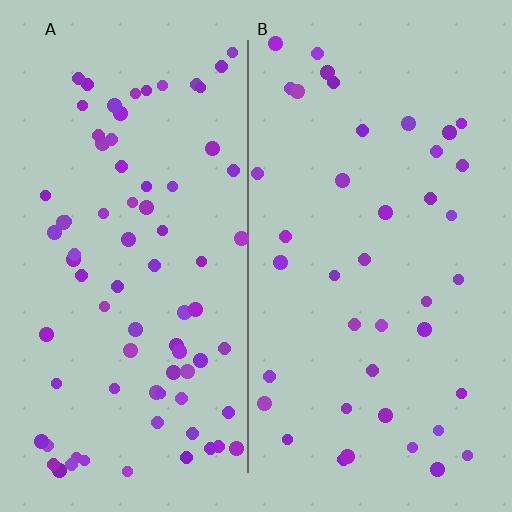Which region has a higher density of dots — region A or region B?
A (the left).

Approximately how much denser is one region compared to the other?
Approximately 1.9× — region A over region B.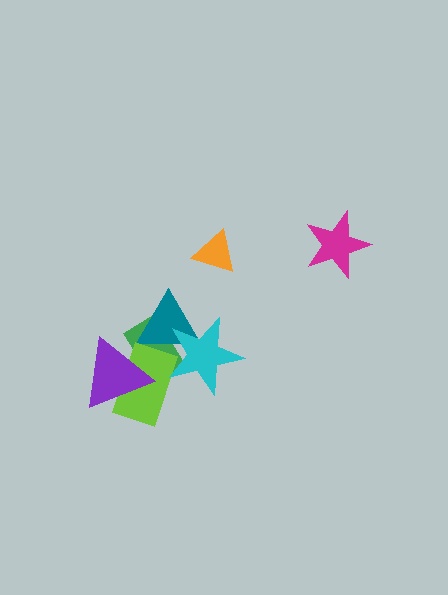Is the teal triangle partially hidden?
Yes, it is partially covered by another shape.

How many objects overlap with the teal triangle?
3 objects overlap with the teal triangle.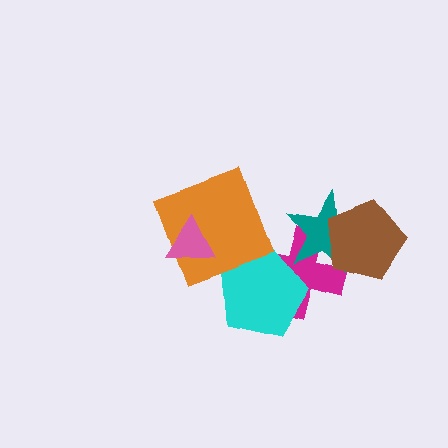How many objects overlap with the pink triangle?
1 object overlaps with the pink triangle.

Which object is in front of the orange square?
The pink triangle is in front of the orange square.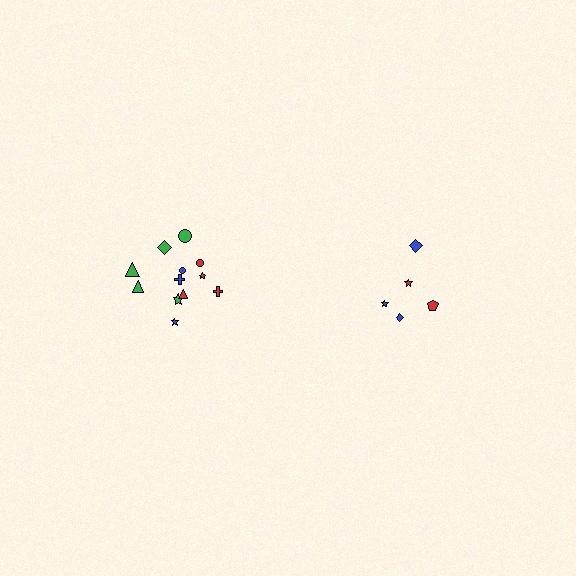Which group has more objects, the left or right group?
The left group.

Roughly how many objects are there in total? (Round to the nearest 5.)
Roughly 15 objects in total.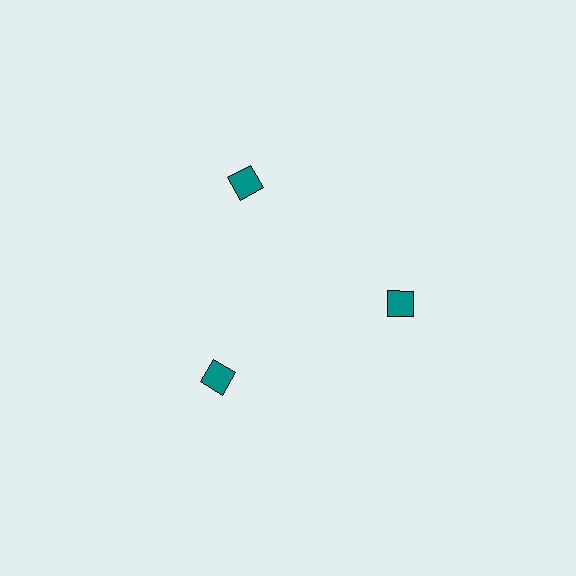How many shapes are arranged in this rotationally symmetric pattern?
There are 3 shapes, arranged in 3 groups of 1.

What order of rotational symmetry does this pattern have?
This pattern has 3-fold rotational symmetry.